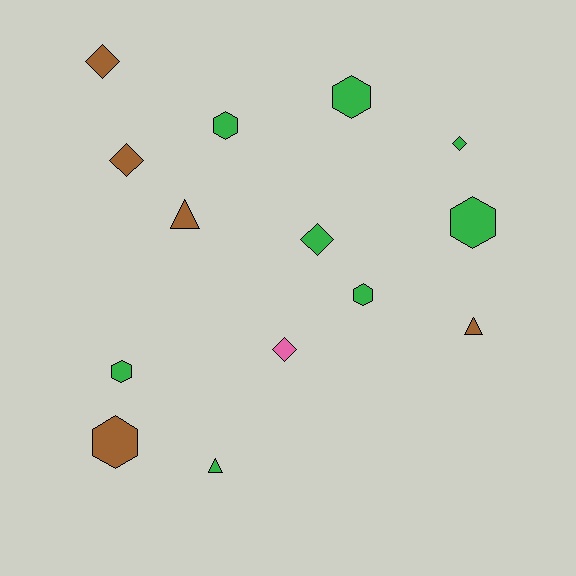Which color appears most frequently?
Green, with 8 objects.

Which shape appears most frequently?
Hexagon, with 6 objects.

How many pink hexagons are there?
There are no pink hexagons.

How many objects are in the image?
There are 14 objects.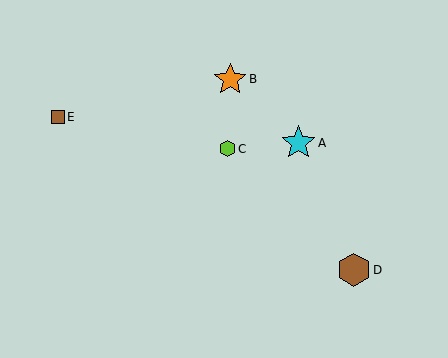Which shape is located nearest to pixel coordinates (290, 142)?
The cyan star (labeled A) at (298, 143) is nearest to that location.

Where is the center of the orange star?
The center of the orange star is at (230, 79).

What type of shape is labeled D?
Shape D is a brown hexagon.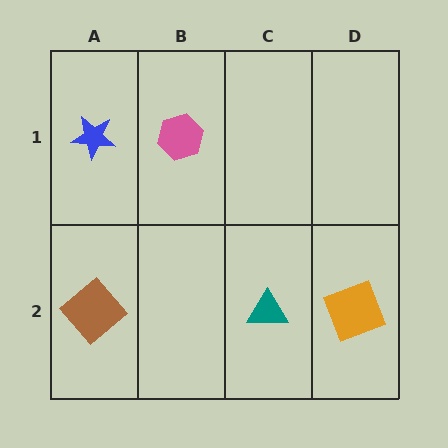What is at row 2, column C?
A teal triangle.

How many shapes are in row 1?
2 shapes.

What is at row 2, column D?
An orange square.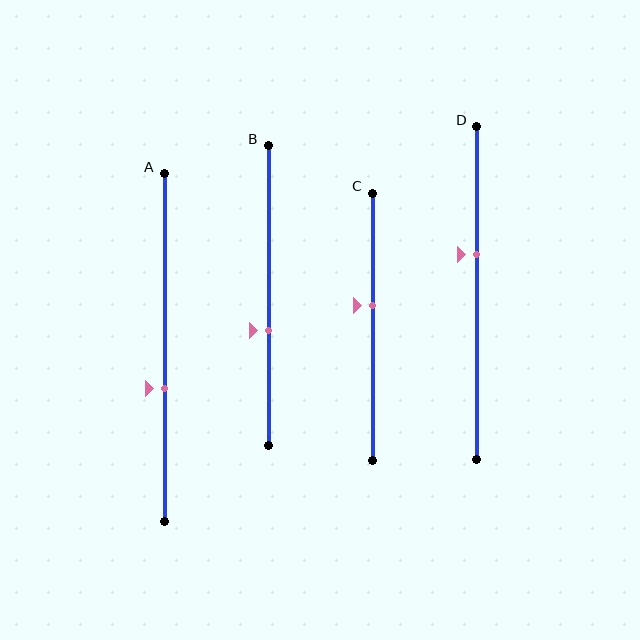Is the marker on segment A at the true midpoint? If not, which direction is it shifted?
No, the marker on segment A is shifted downward by about 12% of the segment length.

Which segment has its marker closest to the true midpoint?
Segment C has its marker closest to the true midpoint.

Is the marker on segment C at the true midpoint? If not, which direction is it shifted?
No, the marker on segment C is shifted upward by about 8% of the segment length.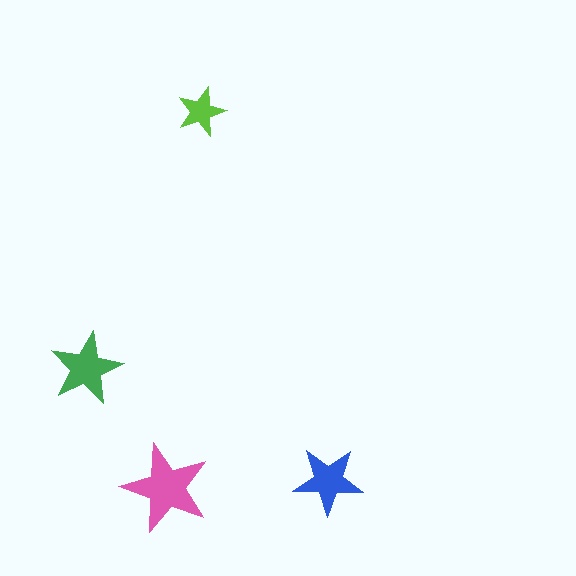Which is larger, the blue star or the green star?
The green one.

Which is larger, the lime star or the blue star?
The blue one.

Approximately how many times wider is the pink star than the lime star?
About 2 times wider.